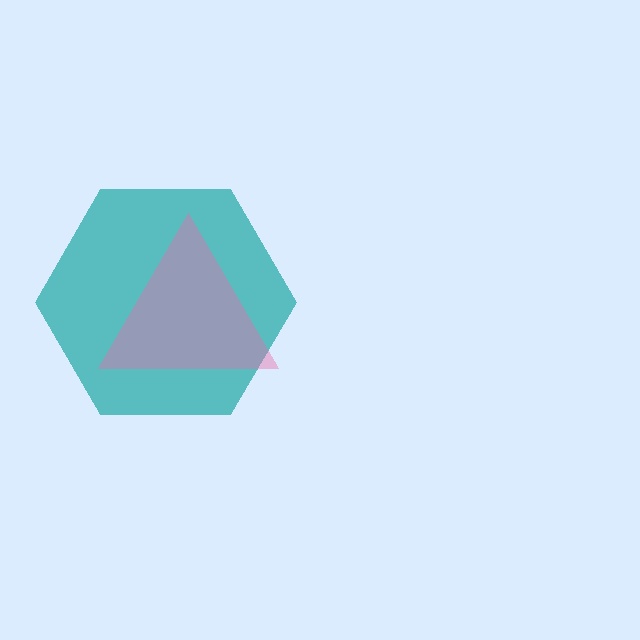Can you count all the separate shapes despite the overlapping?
Yes, there are 2 separate shapes.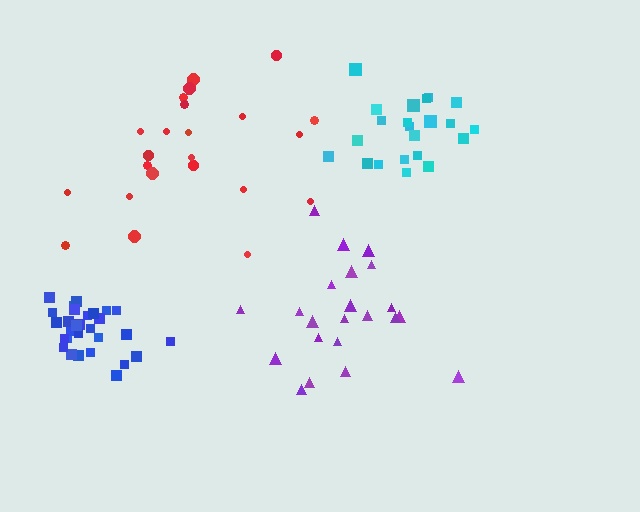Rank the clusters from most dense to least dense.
blue, cyan, purple, red.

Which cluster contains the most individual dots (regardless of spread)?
Blue (31).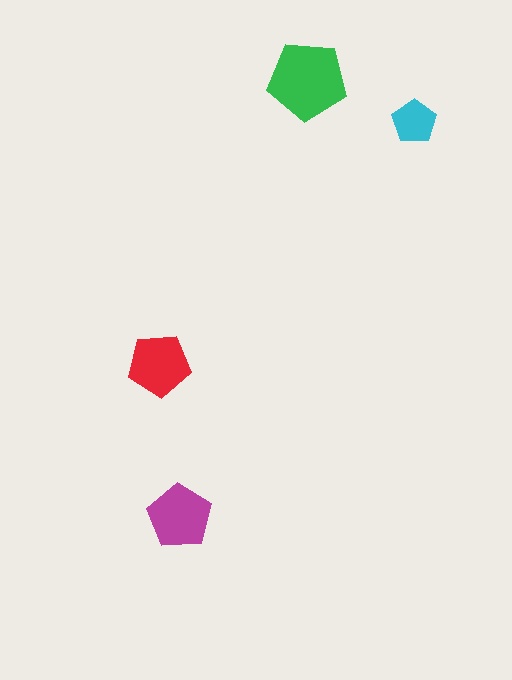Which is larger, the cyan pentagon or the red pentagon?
The red one.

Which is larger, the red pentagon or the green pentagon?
The green one.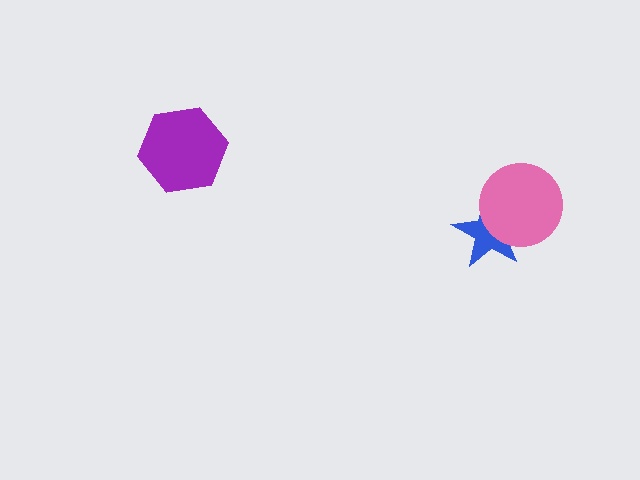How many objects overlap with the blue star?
1 object overlaps with the blue star.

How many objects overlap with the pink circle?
1 object overlaps with the pink circle.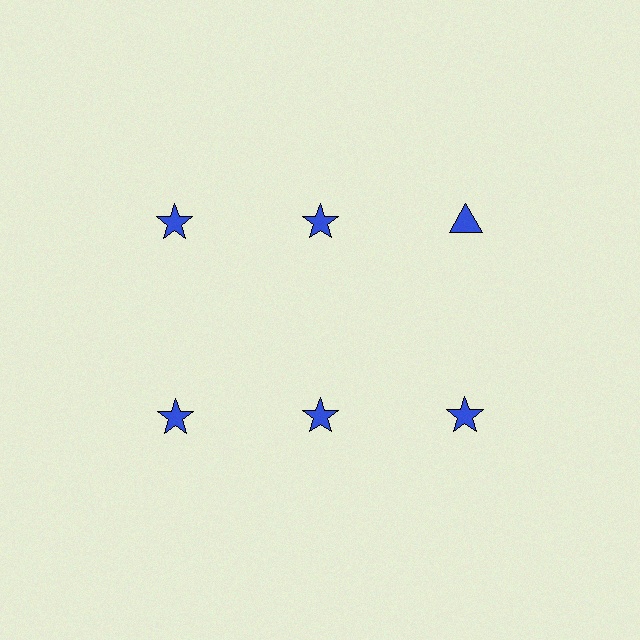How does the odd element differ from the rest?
It has a different shape: triangle instead of star.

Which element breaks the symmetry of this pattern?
The blue triangle in the top row, center column breaks the symmetry. All other shapes are blue stars.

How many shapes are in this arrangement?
There are 6 shapes arranged in a grid pattern.